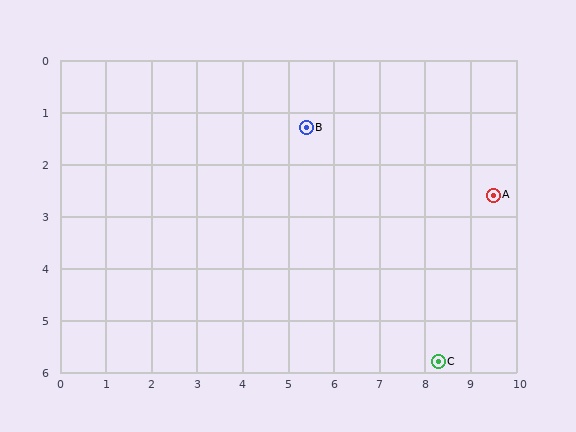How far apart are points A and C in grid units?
Points A and C are about 3.4 grid units apart.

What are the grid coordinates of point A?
Point A is at approximately (9.5, 2.6).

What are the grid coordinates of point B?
Point B is at approximately (5.4, 1.3).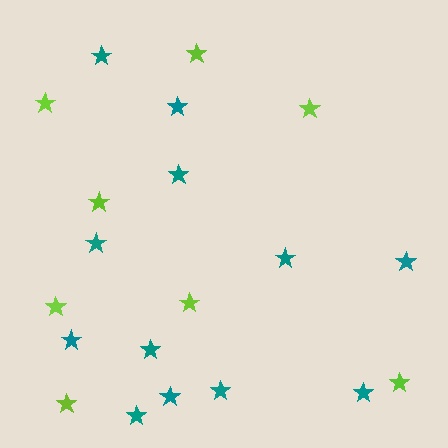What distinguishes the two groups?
There are 2 groups: one group of teal stars (12) and one group of lime stars (8).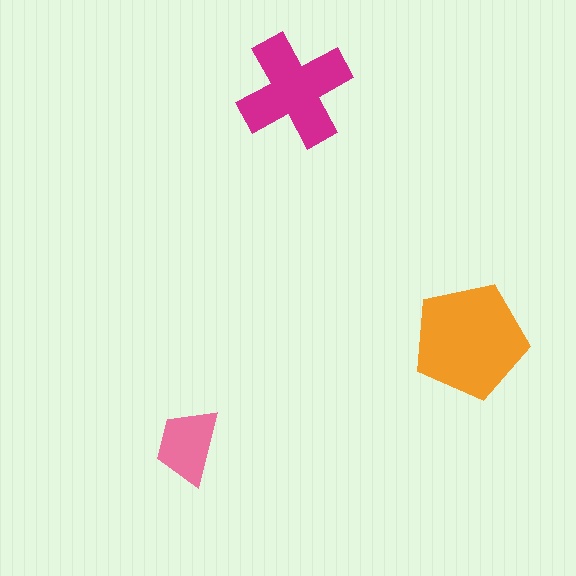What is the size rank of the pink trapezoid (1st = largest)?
3rd.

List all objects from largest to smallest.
The orange pentagon, the magenta cross, the pink trapezoid.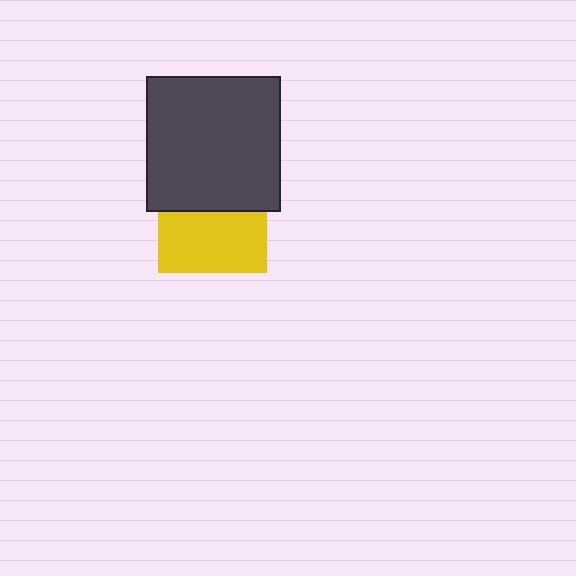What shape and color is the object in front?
The object in front is a dark gray square.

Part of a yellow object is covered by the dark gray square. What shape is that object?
It is a square.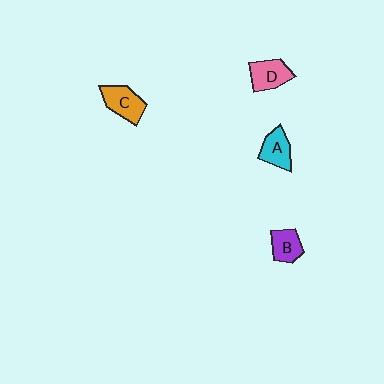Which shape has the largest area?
Shape C (orange).